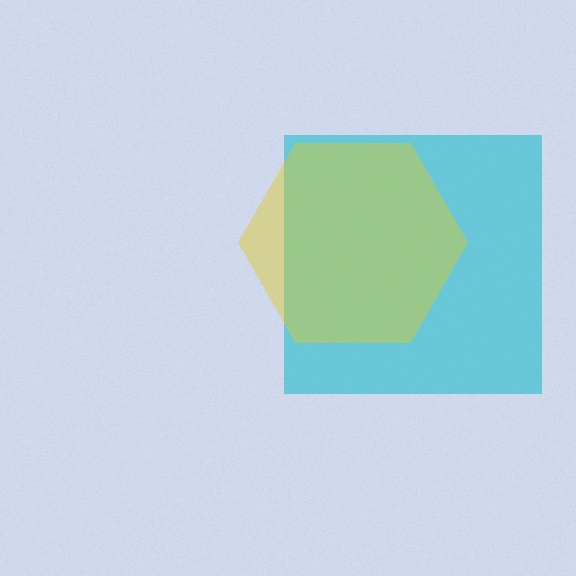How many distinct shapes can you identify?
There are 2 distinct shapes: a cyan square, a yellow hexagon.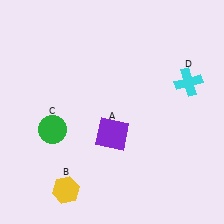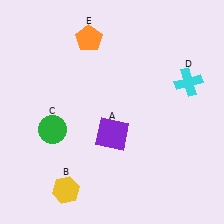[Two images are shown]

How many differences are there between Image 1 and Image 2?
There is 1 difference between the two images.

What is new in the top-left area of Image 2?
An orange pentagon (E) was added in the top-left area of Image 2.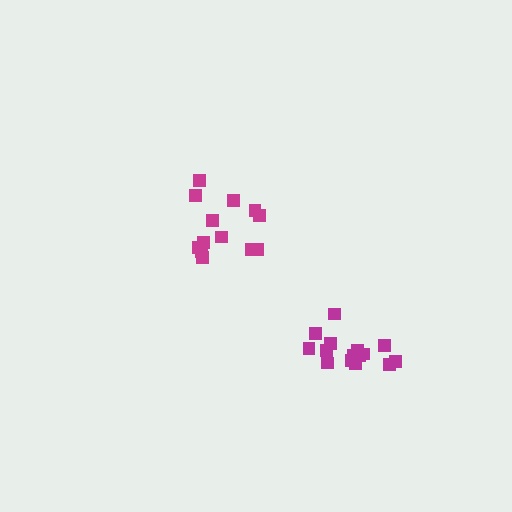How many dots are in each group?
Group 1: 13 dots, Group 2: 15 dots (28 total).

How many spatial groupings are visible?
There are 2 spatial groupings.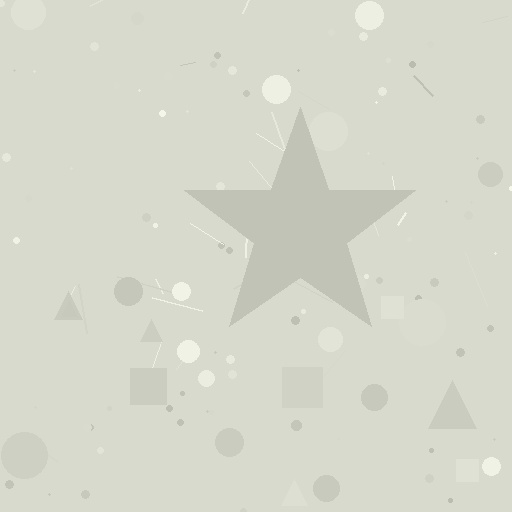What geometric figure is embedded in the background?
A star is embedded in the background.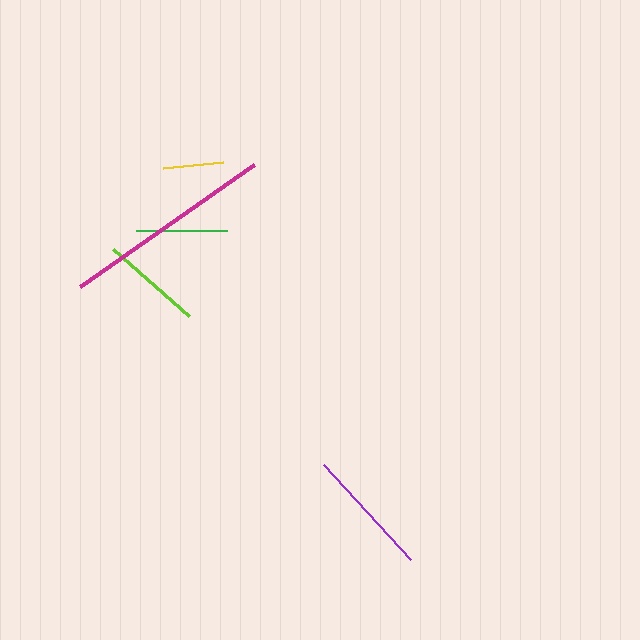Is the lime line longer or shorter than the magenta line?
The magenta line is longer than the lime line.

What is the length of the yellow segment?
The yellow segment is approximately 61 pixels long.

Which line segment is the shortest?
The yellow line is the shortest at approximately 61 pixels.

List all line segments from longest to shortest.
From longest to shortest: magenta, purple, lime, green, yellow.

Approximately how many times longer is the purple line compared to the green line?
The purple line is approximately 1.4 times the length of the green line.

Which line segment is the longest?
The magenta line is the longest at approximately 213 pixels.